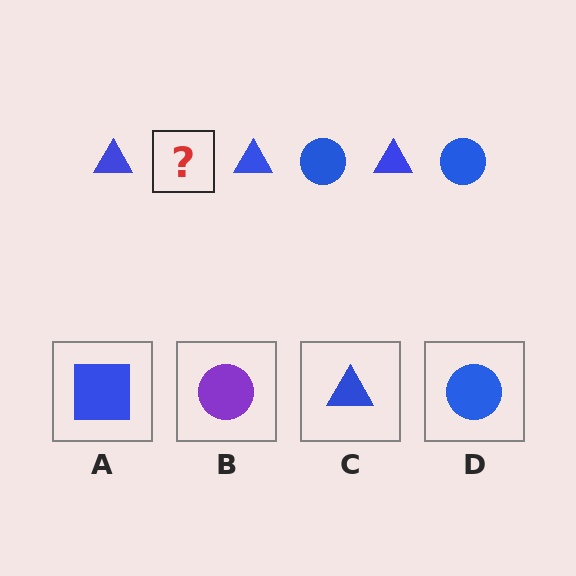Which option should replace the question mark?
Option D.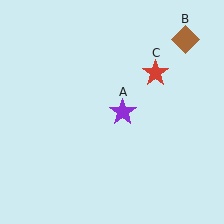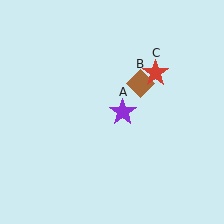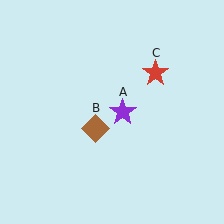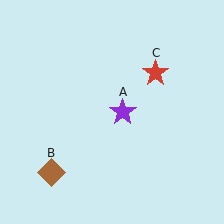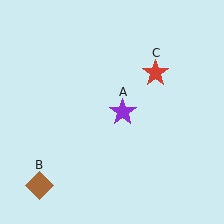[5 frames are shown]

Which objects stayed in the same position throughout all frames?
Purple star (object A) and red star (object C) remained stationary.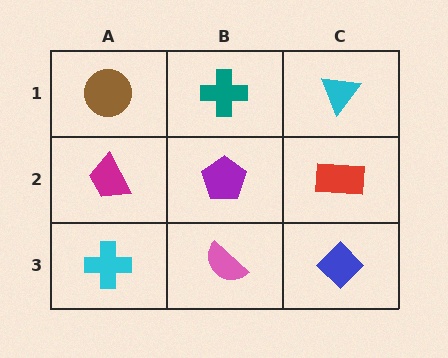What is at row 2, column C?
A red rectangle.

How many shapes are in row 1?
3 shapes.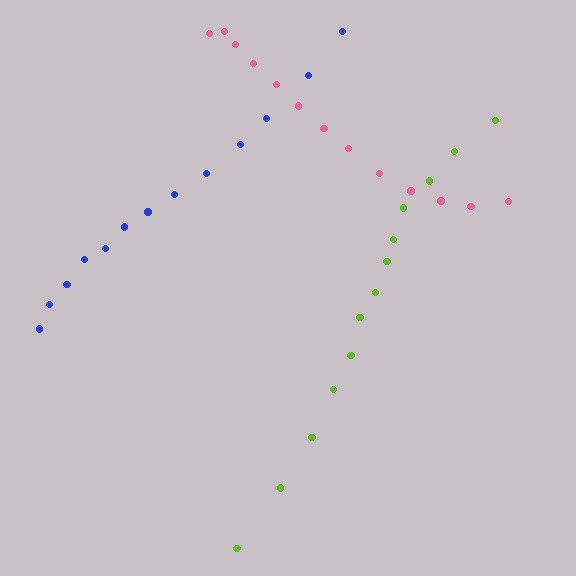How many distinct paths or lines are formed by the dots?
There are 3 distinct paths.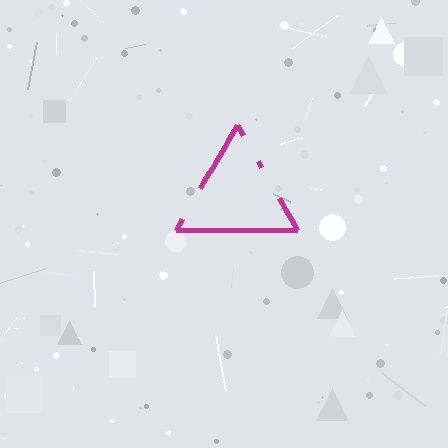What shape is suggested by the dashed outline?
The dashed outline suggests a triangle.